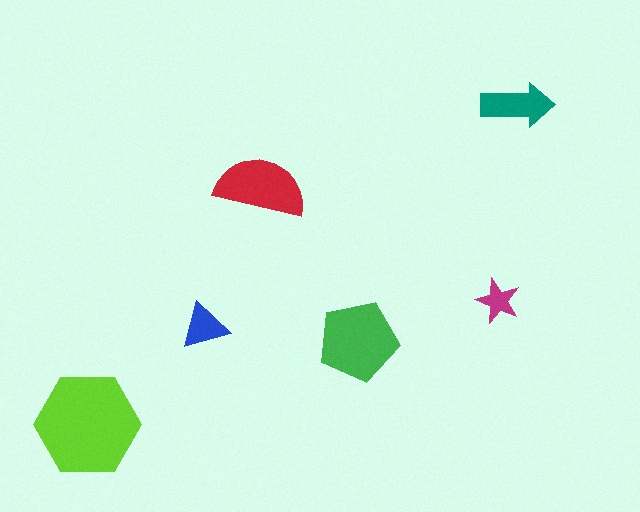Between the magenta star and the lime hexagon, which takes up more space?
The lime hexagon.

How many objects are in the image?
There are 6 objects in the image.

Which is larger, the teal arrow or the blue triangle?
The teal arrow.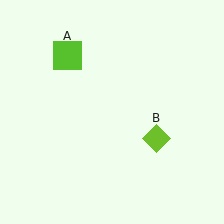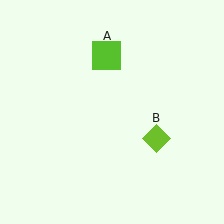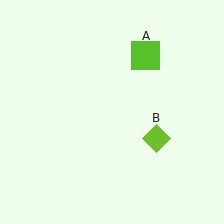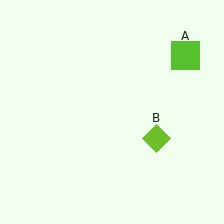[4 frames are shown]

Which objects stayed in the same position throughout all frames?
Lime diamond (object B) remained stationary.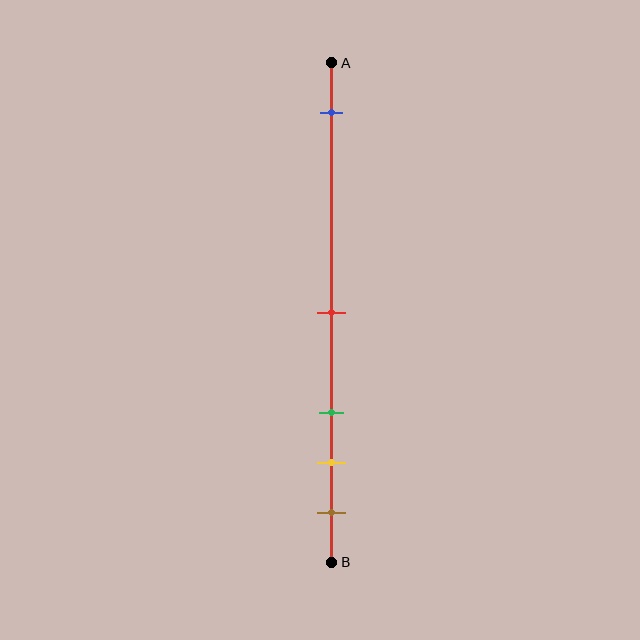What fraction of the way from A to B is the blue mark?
The blue mark is approximately 10% (0.1) of the way from A to B.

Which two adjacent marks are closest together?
The yellow and brown marks are the closest adjacent pair.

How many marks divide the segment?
There are 5 marks dividing the segment.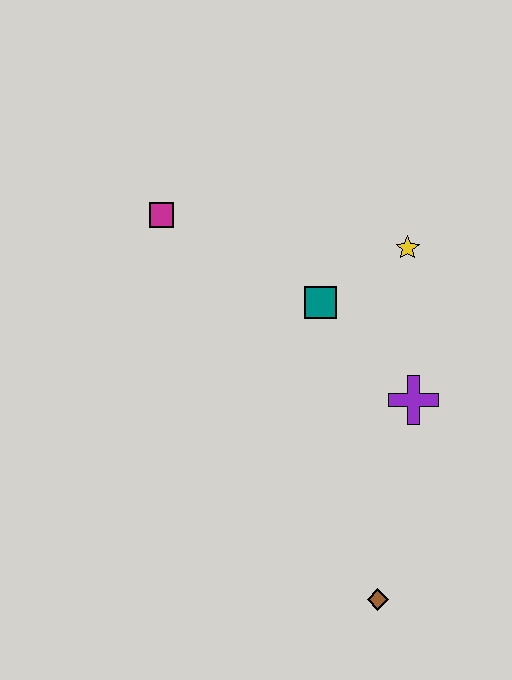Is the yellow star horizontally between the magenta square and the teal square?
No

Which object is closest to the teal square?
The yellow star is closest to the teal square.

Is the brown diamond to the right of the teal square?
Yes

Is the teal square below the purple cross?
No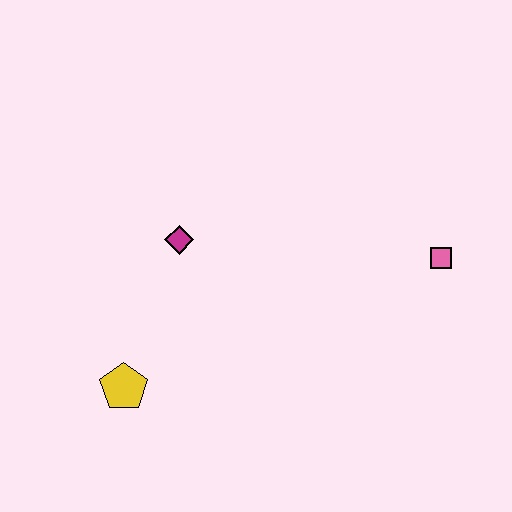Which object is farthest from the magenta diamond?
The pink square is farthest from the magenta diamond.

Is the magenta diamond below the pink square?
No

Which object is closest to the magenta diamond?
The yellow pentagon is closest to the magenta diamond.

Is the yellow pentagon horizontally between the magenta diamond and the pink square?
No